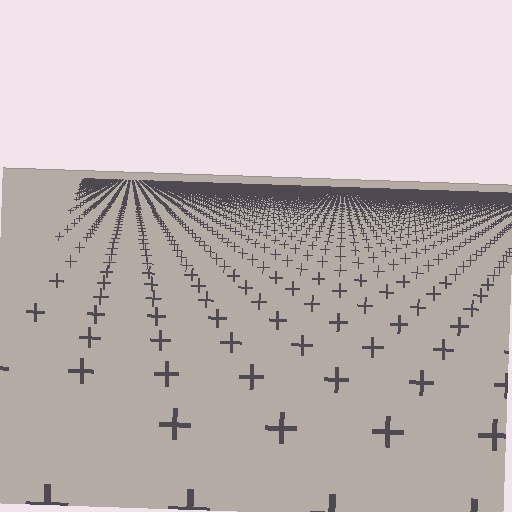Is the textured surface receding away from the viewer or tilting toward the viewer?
The surface is receding away from the viewer. Texture elements get smaller and denser toward the top.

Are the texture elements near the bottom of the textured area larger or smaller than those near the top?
Larger. Near the bottom, elements are closer to the viewer and appear at a bigger on-screen size.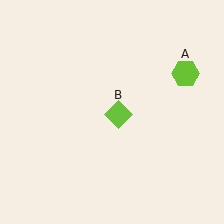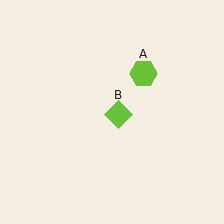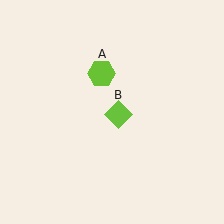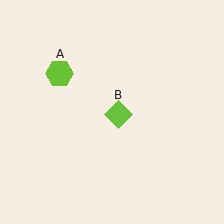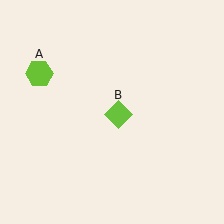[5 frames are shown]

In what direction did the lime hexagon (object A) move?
The lime hexagon (object A) moved left.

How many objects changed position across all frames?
1 object changed position: lime hexagon (object A).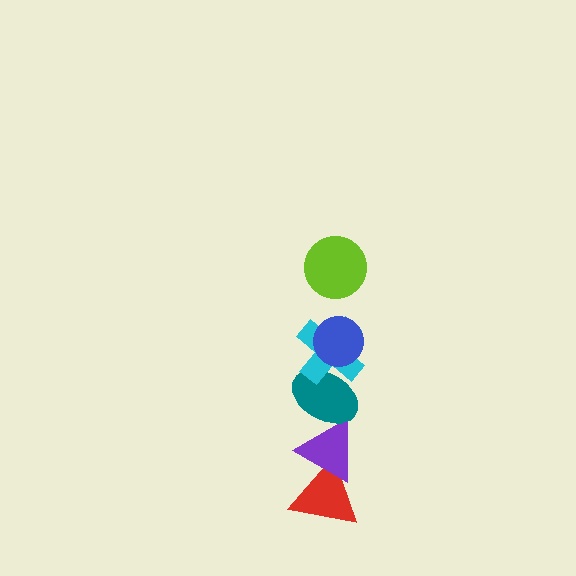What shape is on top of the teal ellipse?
The cyan cross is on top of the teal ellipse.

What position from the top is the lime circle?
The lime circle is 1st from the top.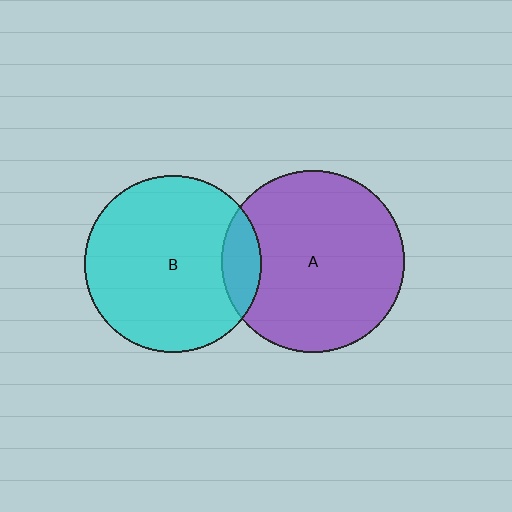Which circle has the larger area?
Circle A (purple).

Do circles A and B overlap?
Yes.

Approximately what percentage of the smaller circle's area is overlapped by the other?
Approximately 10%.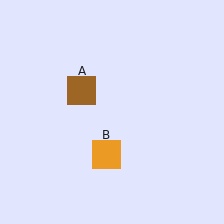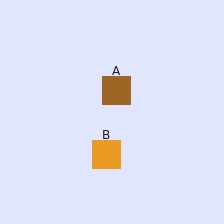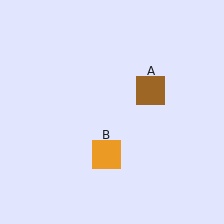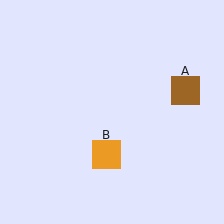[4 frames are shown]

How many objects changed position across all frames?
1 object changed position: brown square (object A).